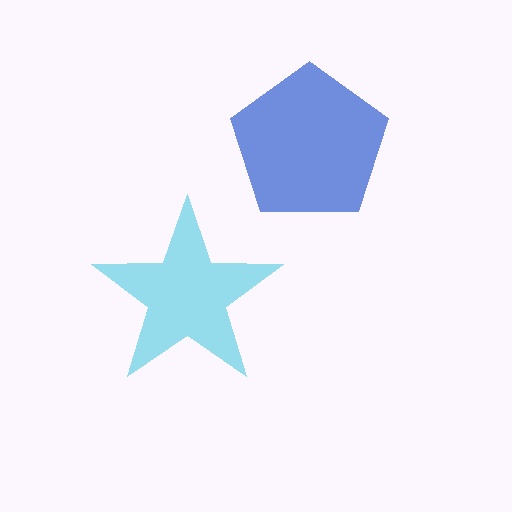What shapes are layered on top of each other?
The layered shapes are: a blue pentagon, a cyan star.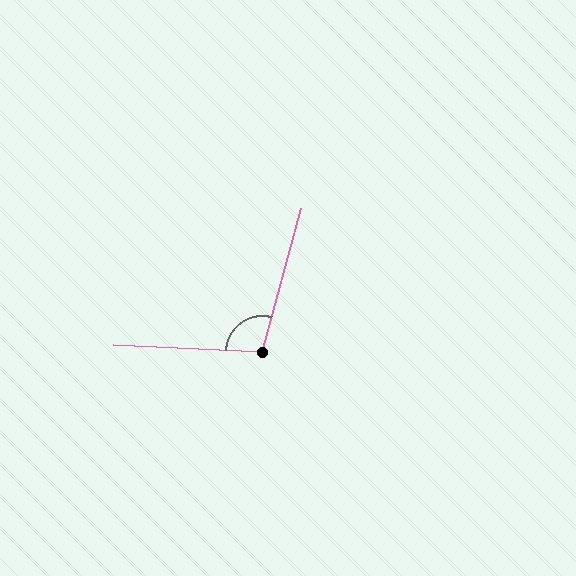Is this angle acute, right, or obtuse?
It is obtuse.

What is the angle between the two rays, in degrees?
Approximately 103 degrees.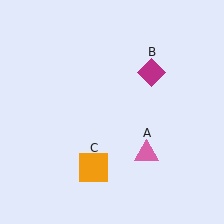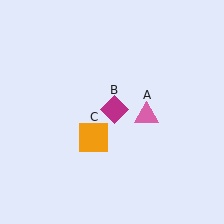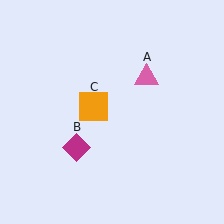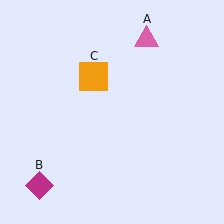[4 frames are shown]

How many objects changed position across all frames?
3 objects changed position: pink triangle (object A), magenta diamond (object B), orange square (object C).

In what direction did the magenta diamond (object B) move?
The magenta diamond (object B) moved down and to the left.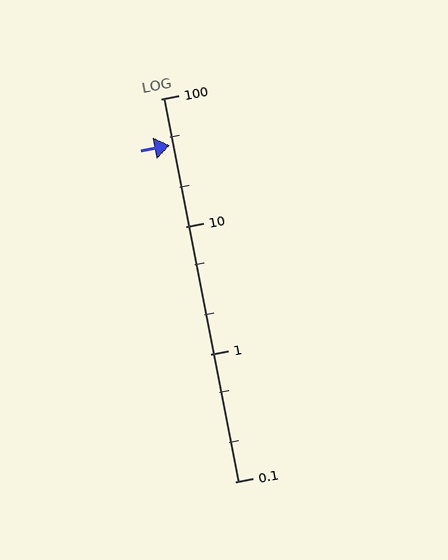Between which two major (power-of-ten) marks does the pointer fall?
The pointer is between 10 and 100.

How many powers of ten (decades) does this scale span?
The scale spans 3 decades, from 0.1 to 100.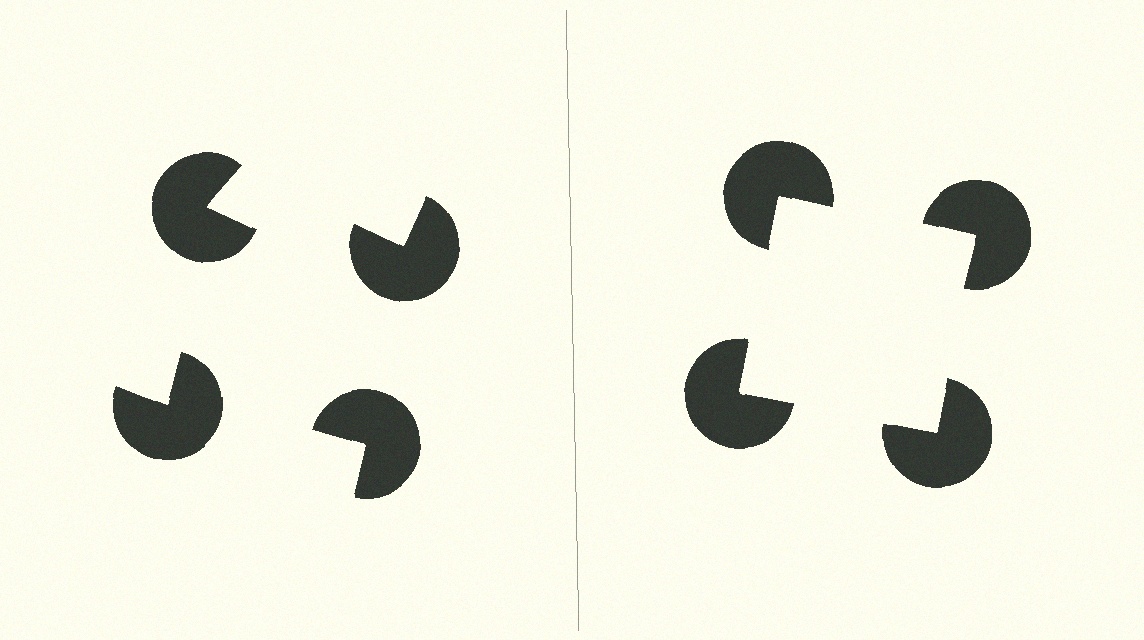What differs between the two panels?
The pac-man discs are positioned identically on both sides; only the wedge orientations differ. On the right they align to a square; on the left they are misaligned.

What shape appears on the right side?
An illusory square.